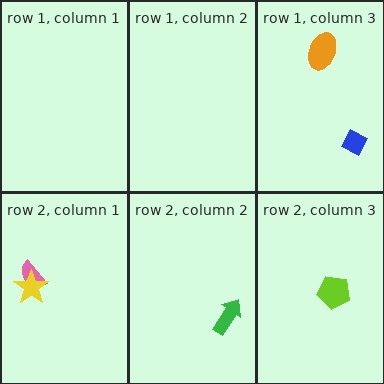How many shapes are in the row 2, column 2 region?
1.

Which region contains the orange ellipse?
The row 1, column 3 region.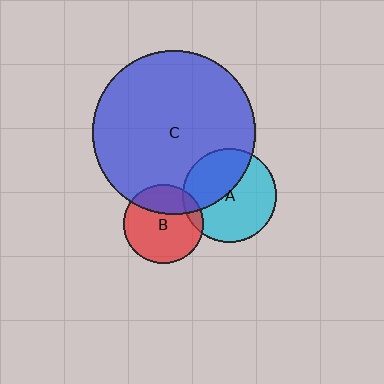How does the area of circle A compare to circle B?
Approximately 1.4 times.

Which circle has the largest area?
Circle C (blue).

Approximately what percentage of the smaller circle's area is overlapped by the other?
Approximately 10%.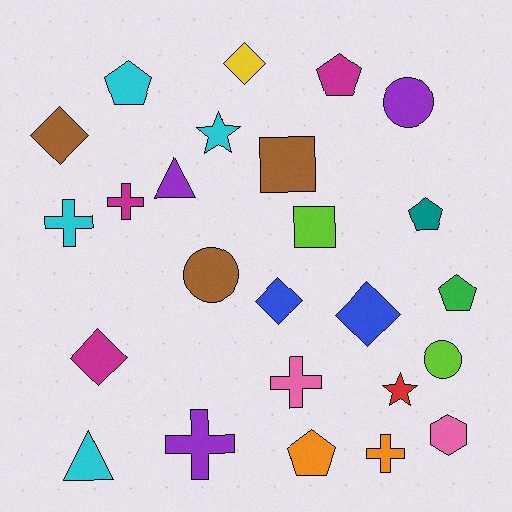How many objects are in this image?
There are 25 objects.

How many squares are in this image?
There are 2 squares.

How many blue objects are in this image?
There are 2 blue objects.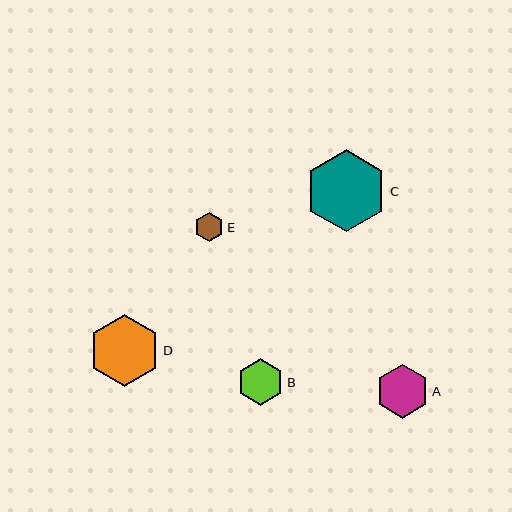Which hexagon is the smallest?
Hexagon E is the smallest with a size of approximately 29 pixels.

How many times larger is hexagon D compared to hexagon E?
Hexagon D is approximately 2.5 times the size of hexagon E.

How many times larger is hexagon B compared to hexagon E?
Hexagon B is approximately 1.6 times the size of hexagon E.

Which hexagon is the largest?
Hexagon C is the largest with a size of approximately 82 pixels.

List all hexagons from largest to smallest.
From largest to smallest: C, D, A, B, E.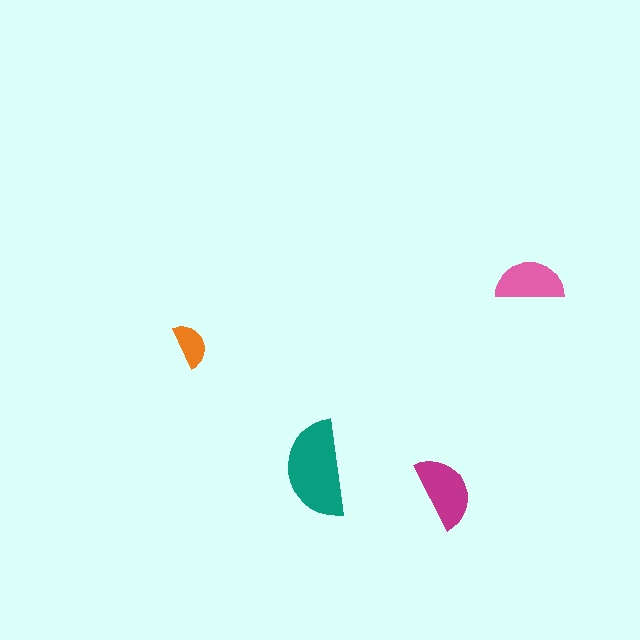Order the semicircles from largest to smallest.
the teal one, the magenta one, the pink one, the orange one.